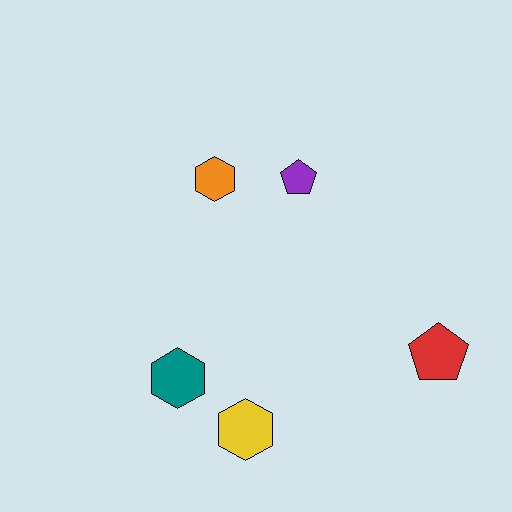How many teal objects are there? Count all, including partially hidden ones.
There is 1 teal object.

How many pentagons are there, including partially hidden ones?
There are 2 pentagons.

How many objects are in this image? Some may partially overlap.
There are 5 objects.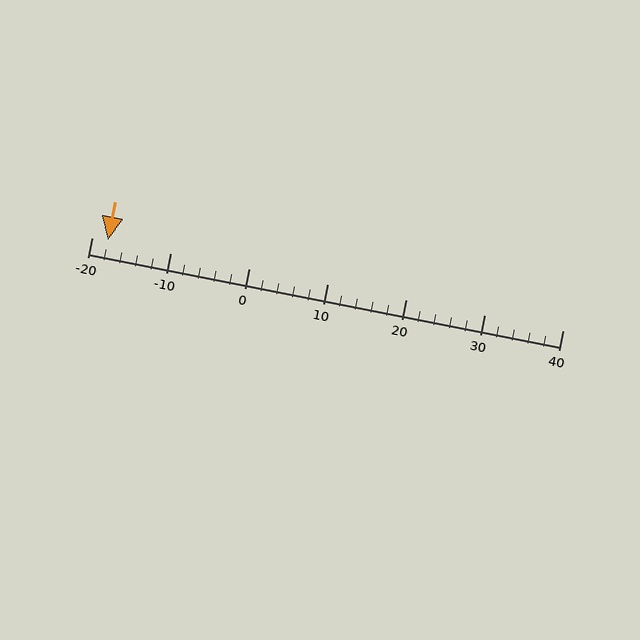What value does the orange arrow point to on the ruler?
The orange arrow points to approximately -18.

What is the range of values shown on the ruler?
The ruler shows values from -20 to 40.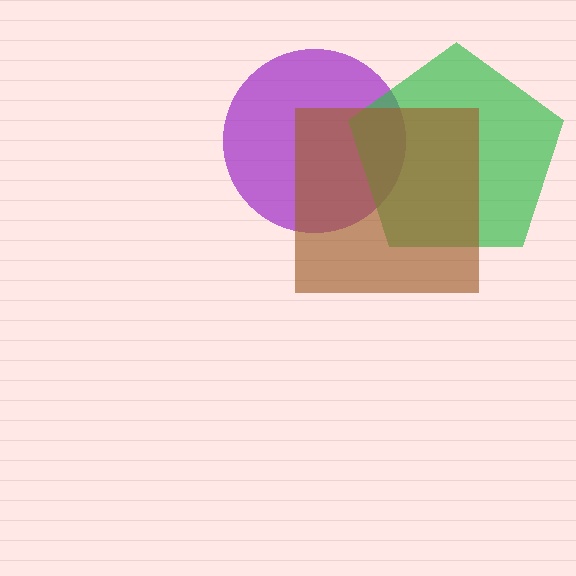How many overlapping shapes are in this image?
There are 3 overlapping shapes in the image.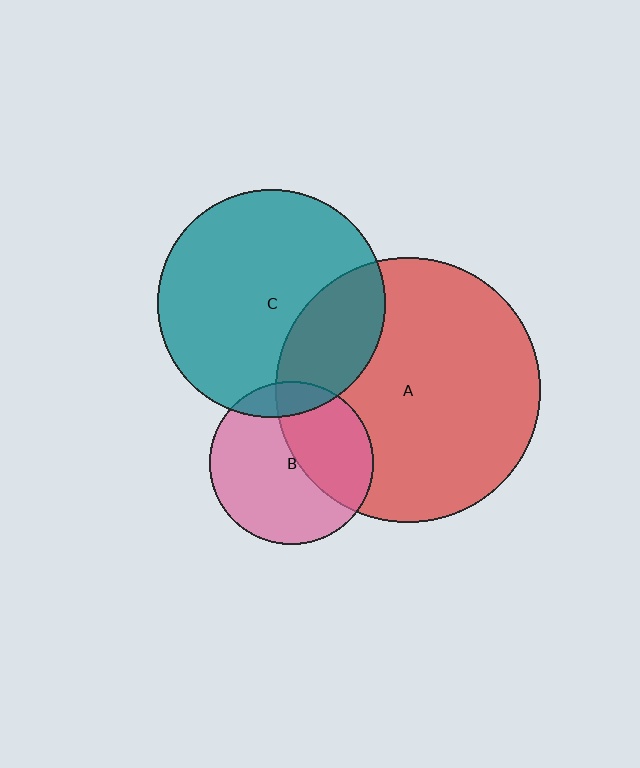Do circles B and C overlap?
Yes.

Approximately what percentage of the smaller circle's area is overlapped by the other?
Approximately 10%.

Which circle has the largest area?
Circle A (red).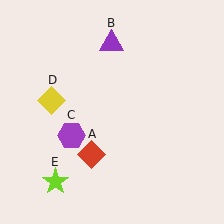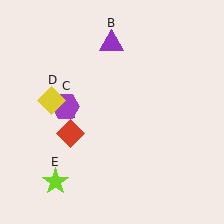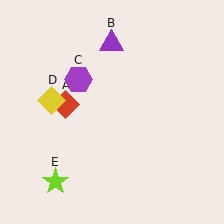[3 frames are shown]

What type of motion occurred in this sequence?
The red diamond (object A), purple hexagon (object C) rotated clockwise around the center of the scene.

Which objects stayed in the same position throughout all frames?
Purple triangle (object B) and yellow diamond (object D) and lime star (object E) remained stationary.